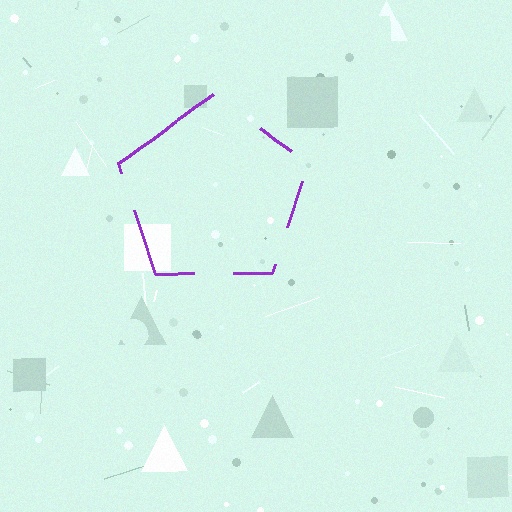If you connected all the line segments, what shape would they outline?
They would outline a pentagon.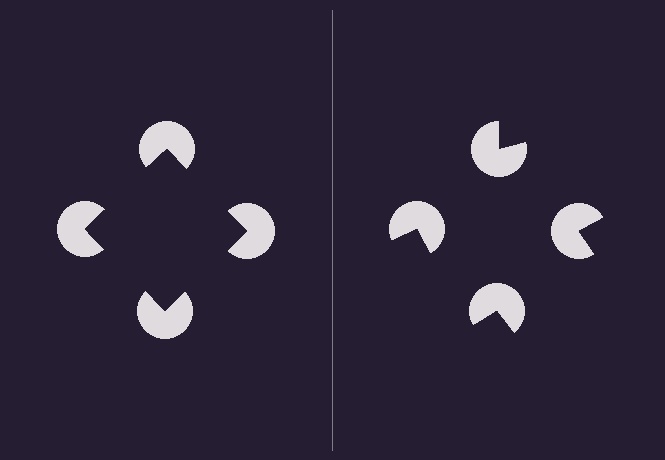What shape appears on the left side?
An illusory square.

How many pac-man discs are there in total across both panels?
8 — 4 on each side.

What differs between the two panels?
The pac-man discs are positioned identically on both sides; only the wedge orientations differ. On the left they align to a square; on the right they are misaligned.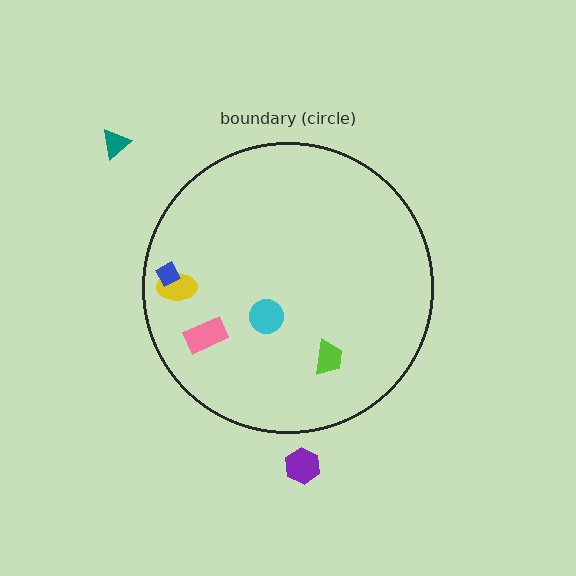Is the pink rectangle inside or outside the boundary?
Inside.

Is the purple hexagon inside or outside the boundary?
Outside.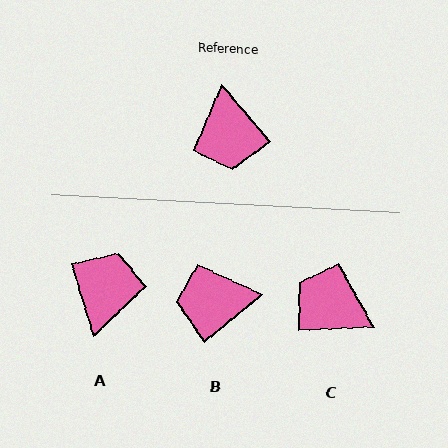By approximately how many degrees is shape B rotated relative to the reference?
Approximately 92 degrees clockwise.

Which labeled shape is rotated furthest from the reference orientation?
A, about 156 degrees away.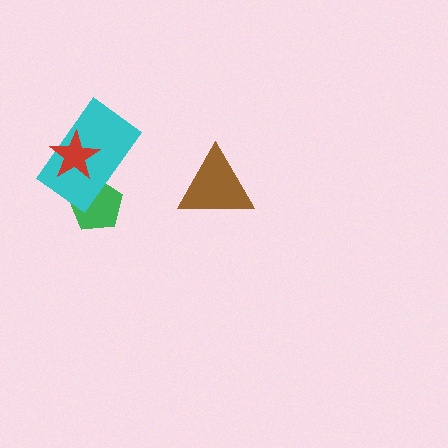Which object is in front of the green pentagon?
The cyan rectangle is in front of the green pentagon.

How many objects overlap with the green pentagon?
1 object overlaps with the green pentagon.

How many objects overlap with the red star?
1 object overlaps with the red star.